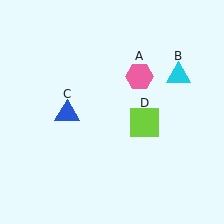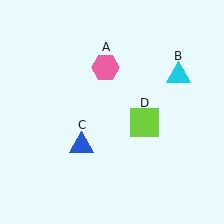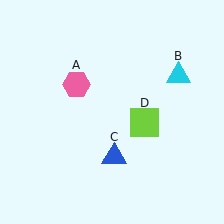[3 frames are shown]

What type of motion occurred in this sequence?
The pink hexagon (object A), blue triangle (object C) rotated counterclockwise around the center of the scene.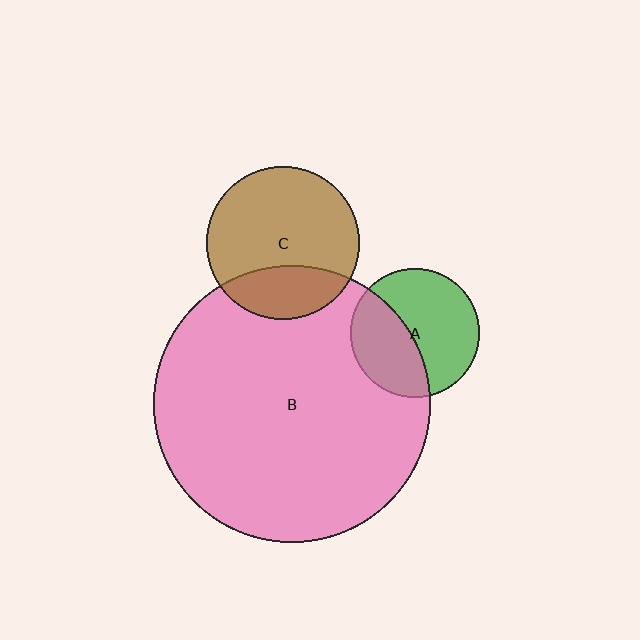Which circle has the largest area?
Circle B (pink).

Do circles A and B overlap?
Yes.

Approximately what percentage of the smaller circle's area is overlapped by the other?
Approximately 40%.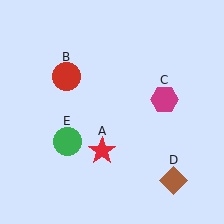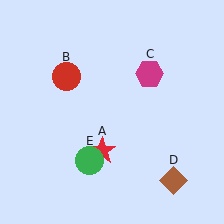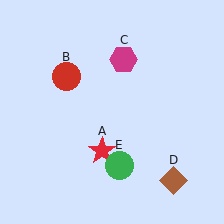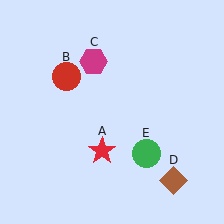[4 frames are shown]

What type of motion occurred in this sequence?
The magenta hexagon (object C), green circle (object E) rotated counterclockwise around the center of the scene.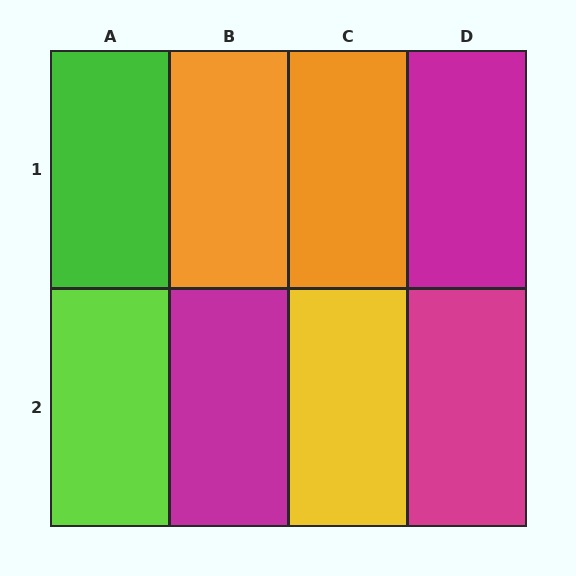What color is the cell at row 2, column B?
Magenta.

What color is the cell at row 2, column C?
Yellow.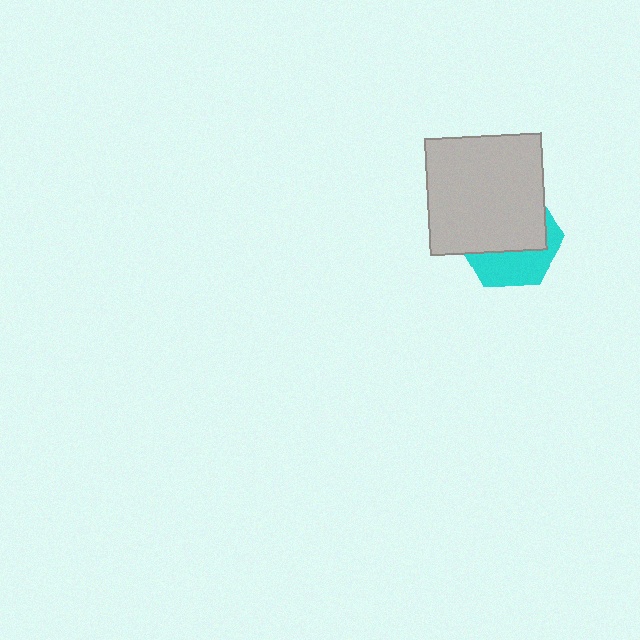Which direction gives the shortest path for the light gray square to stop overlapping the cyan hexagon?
Moving up gives the shortest separation.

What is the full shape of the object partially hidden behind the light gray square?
The partially hidden object is a cyan hexagon.